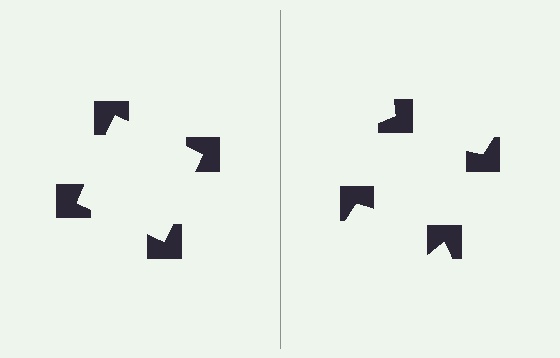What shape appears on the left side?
An illusory square.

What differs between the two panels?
The notched squares are positioned identically on both sides; only the wedge orientations differ. On the left they align to a square; on the right they are misaligned.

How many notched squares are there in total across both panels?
8 — 4 on each side.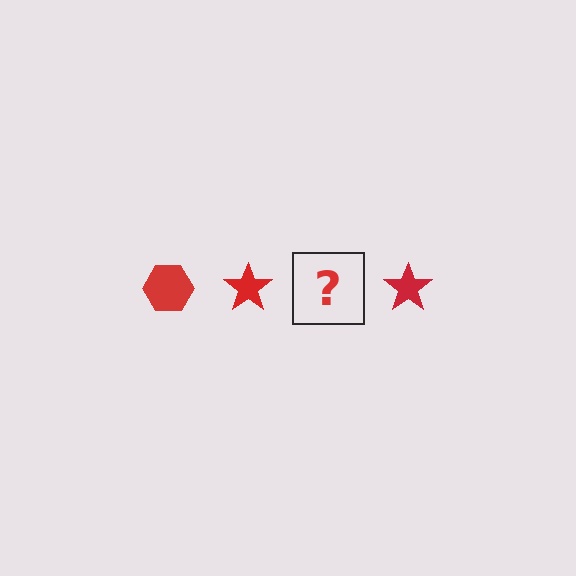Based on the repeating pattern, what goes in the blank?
The blank should be a red hexagon.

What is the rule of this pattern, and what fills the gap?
The rule is that the pattern cycles through hexagon, star shapes in red. The gap should be filled with a red hexagon.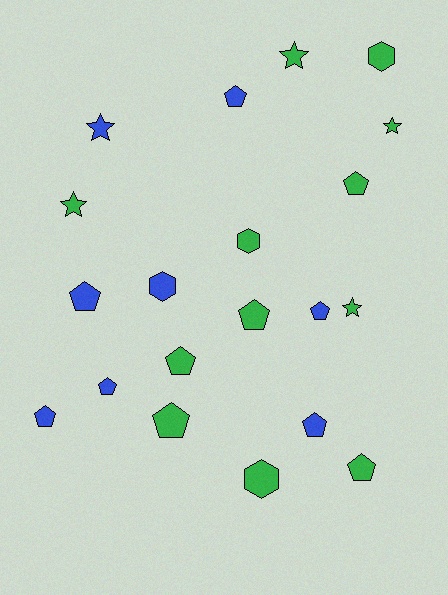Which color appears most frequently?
Green, with 12 objects.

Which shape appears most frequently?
Pentagon, with 11 objects.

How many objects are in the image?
There are 20 objects.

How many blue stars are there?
There is 1 blue star.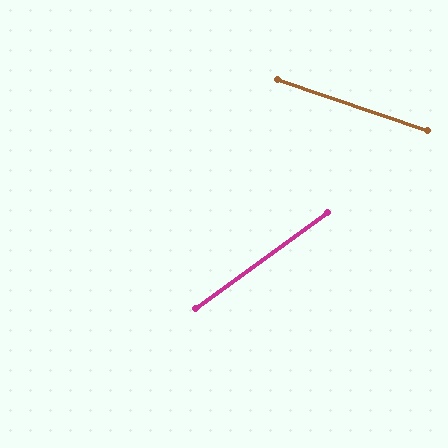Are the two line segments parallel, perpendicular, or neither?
Neither parallel nor perpendicular — they differ by about 55°.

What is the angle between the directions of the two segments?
Approximately 55 degrees.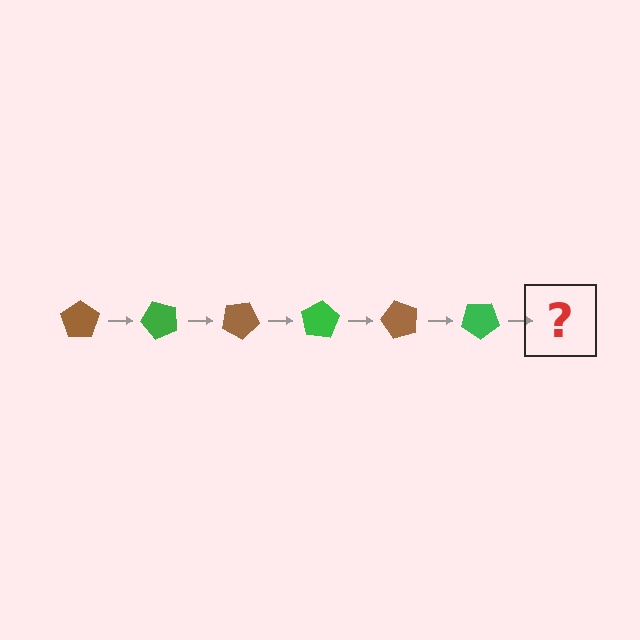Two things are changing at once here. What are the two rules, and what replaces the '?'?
The two rules are that it rotates 50 degrees each step and the color cycles through brown and green. The '?' should be a brown pentagon, rotated 300 degrees from the start.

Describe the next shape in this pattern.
It should be a brown pentagon, rotated 300 degrees from the start.